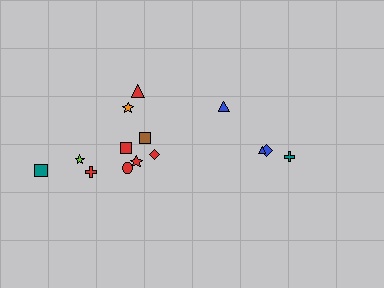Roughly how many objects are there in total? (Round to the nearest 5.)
Roughly 15 objects in total.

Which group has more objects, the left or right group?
The left group.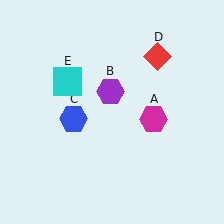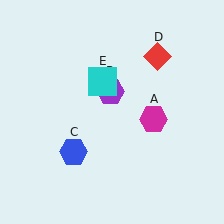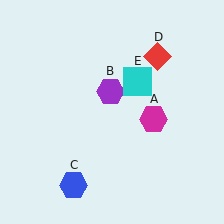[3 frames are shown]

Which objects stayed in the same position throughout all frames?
Magenta hexagon (object A) and purple hexagon (object B) and red diamond (object D) remained stationary.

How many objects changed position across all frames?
2 objects changed position: blue hexagon (object C), cyan square (object E).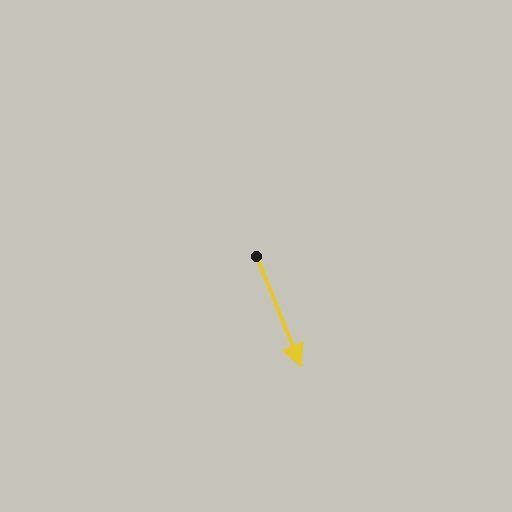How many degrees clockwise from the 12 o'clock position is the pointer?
Approximately 158 degrees.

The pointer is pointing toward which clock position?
Roughly 5 o'clock.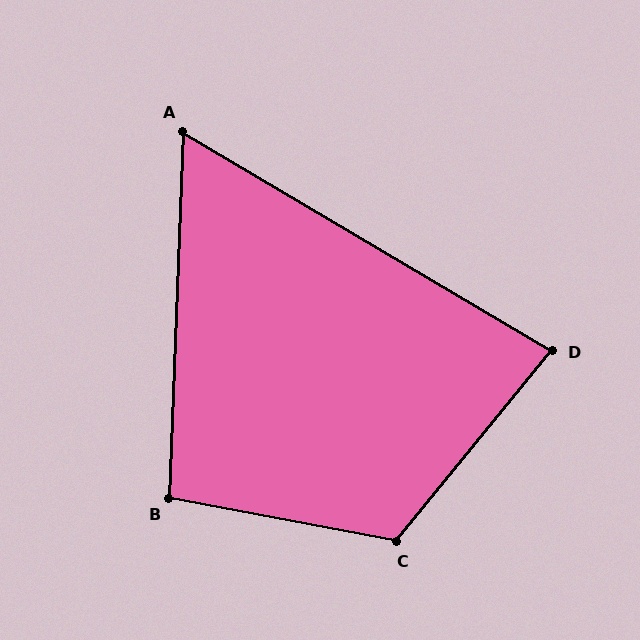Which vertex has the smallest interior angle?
A, at approximately 61 degrees.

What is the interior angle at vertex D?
Approximately 81 degrees (acute).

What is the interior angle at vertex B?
Approximately 99 degrees (obtuse).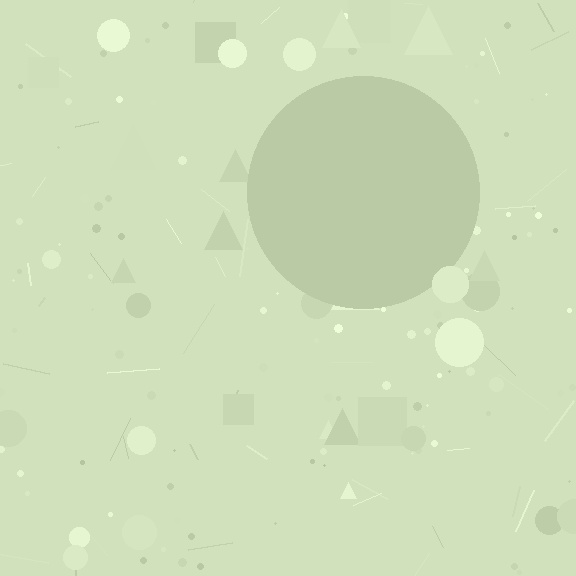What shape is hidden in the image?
A circle is hidden in the image.